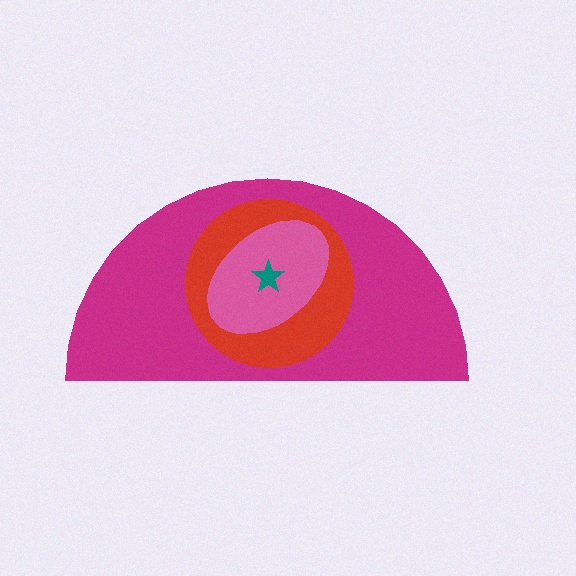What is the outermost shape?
The magenta semicircle.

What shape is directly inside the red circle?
The pink ellipse.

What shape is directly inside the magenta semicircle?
The red circle.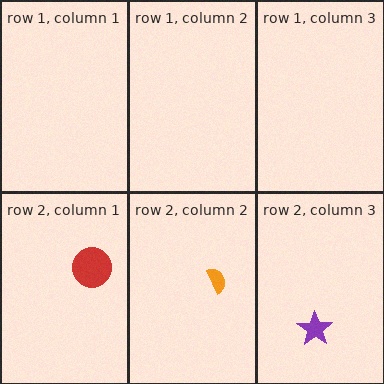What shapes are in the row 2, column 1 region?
The red circle.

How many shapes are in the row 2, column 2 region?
1.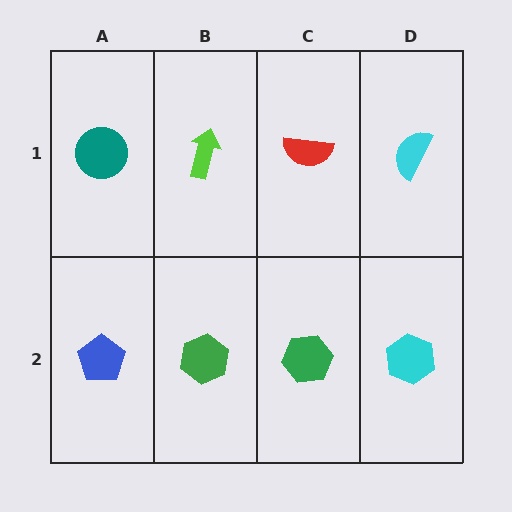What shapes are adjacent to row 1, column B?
A green hexagon (row 2, column B), a teal circle (row 1, column A), a red semicircle (row 1, column C).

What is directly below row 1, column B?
A green hexagon.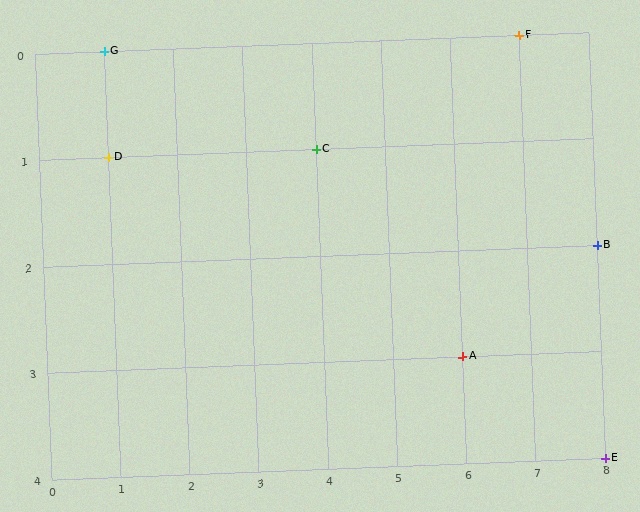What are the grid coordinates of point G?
Point G is at grid coordinates (1, 0).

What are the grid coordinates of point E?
Point E is at grid coordinates (8, 4).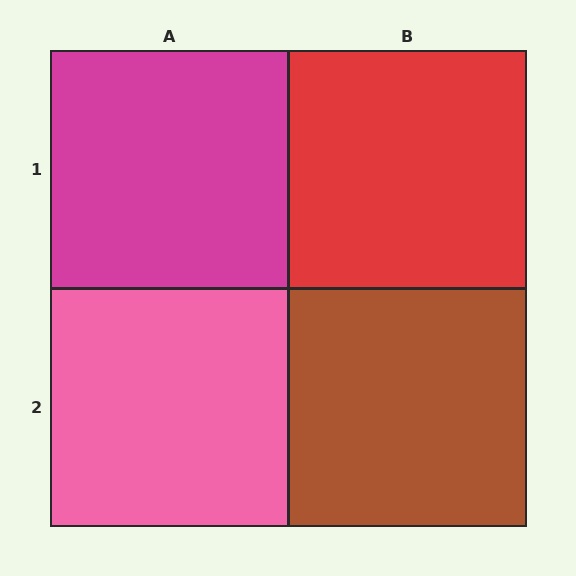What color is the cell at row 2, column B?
Brown.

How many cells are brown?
1 cell is brown.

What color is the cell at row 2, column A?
Pink.